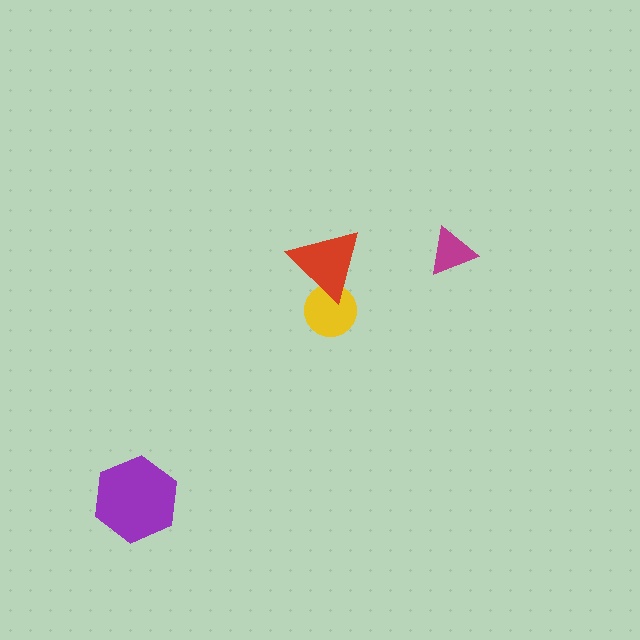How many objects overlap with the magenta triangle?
0 objects overlap with the magenta triangle.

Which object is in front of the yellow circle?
The red triangle is in front of the yellow circle.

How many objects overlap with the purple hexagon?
0 objects overlap with the purple hexagon.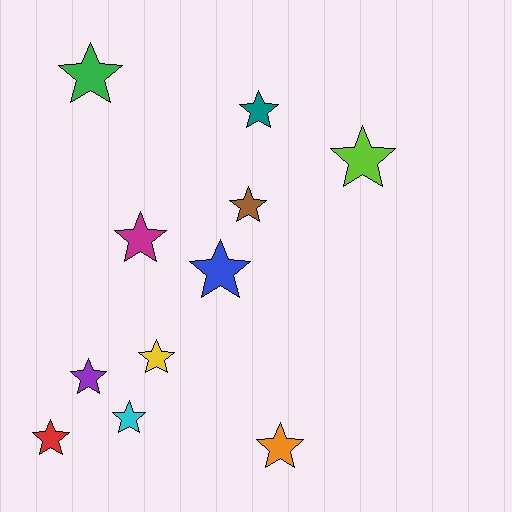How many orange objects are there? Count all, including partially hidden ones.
There is 1 orange object.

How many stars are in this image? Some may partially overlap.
There are 11 stars.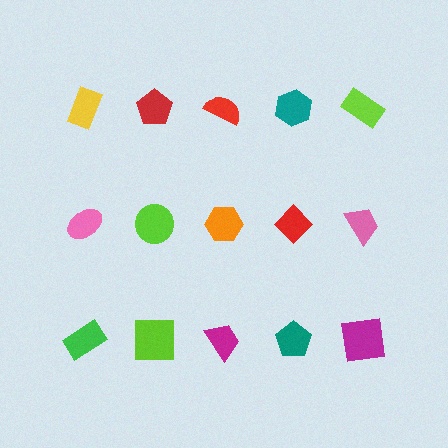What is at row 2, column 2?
A lime circle.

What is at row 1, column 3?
A red semicircle.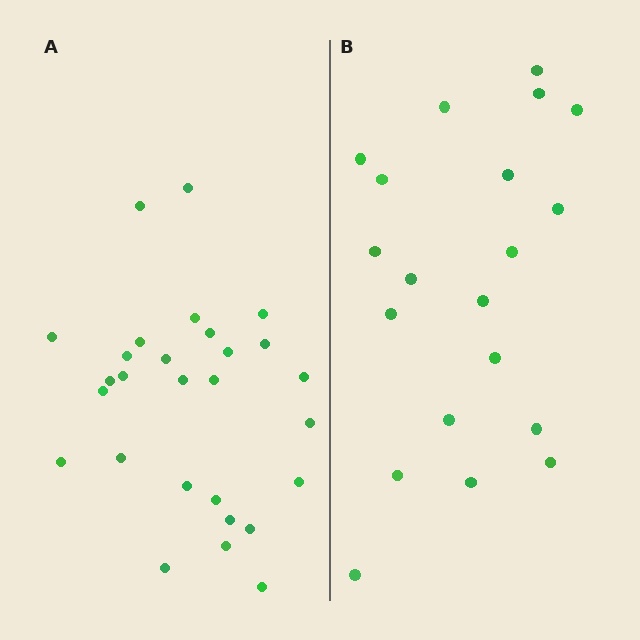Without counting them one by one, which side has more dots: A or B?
Region A (the left region) has more dots.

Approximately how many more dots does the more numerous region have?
Region A has roughly 8 or so more dots than region B.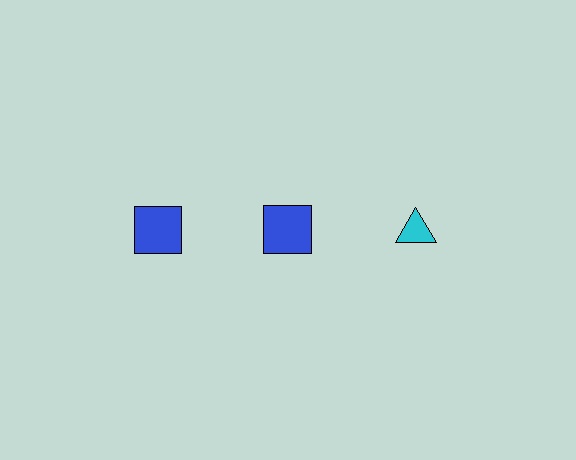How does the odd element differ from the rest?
It differs in both color (cyan instead of blue) and shape (triangle instead of square).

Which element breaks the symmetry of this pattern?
The cyan triangle in the top row, center column breaks the symmetry. All other shapes are blue squares.